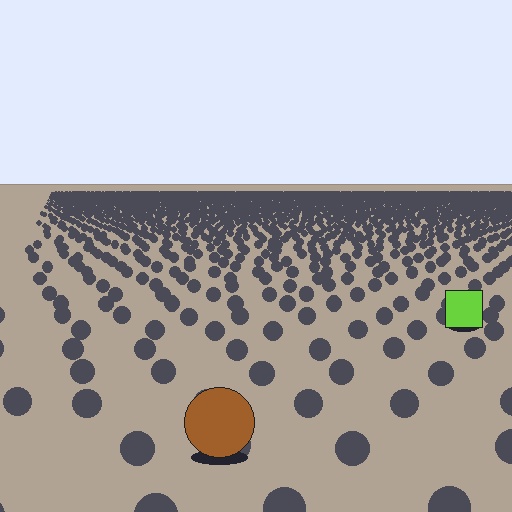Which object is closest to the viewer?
The brown circle is closest. The texture marks near it are larger and more spread out.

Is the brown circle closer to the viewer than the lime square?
Yes. The brown circle is closer — you can tell from the texture gradient: the ground texture is coarser near it.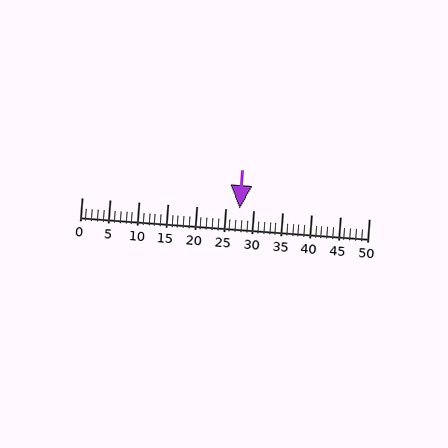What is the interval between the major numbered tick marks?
The major tick marks are spaced 5 units apart.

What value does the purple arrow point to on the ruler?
The purple arrow points to approximately 28.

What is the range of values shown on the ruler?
The ruler shows values from 0 to 50.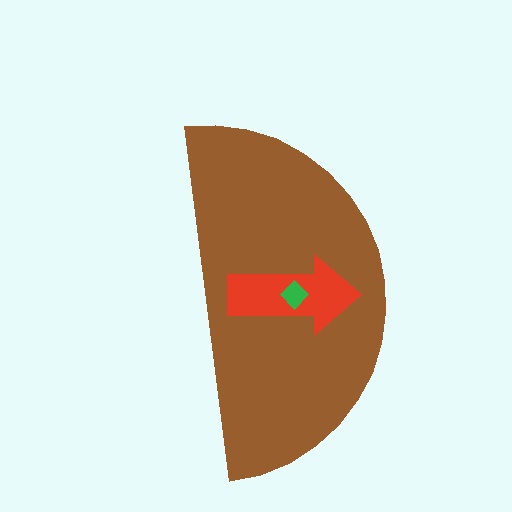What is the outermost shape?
The brown semicircle.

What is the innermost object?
The green diamond.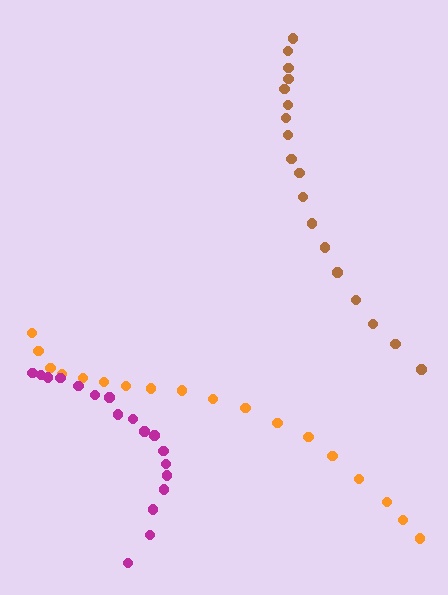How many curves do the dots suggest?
There are 3 distinct paths.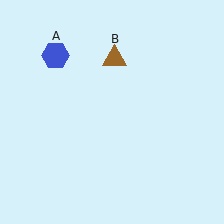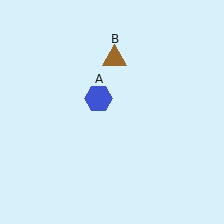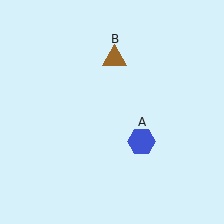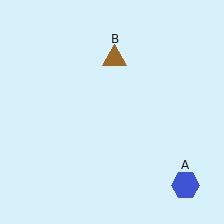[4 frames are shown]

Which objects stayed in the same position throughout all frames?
Brown triangle (object B) remained stationary.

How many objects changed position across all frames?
1 object changed position: blue hexagon (object A).